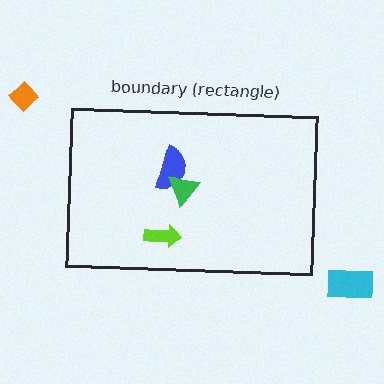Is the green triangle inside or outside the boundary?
Inside.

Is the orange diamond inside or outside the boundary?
Outside.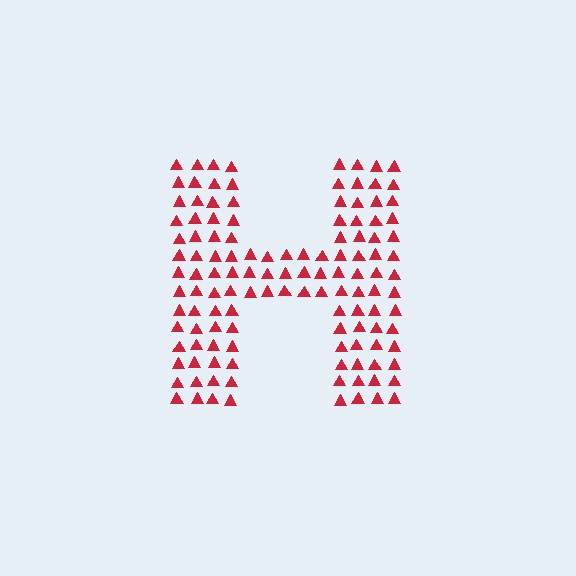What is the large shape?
The large shape is the letter H.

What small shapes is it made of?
It is made of small triangles.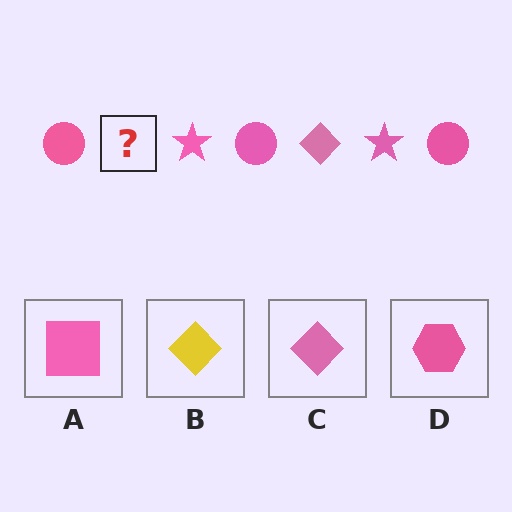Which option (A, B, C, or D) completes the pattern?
C.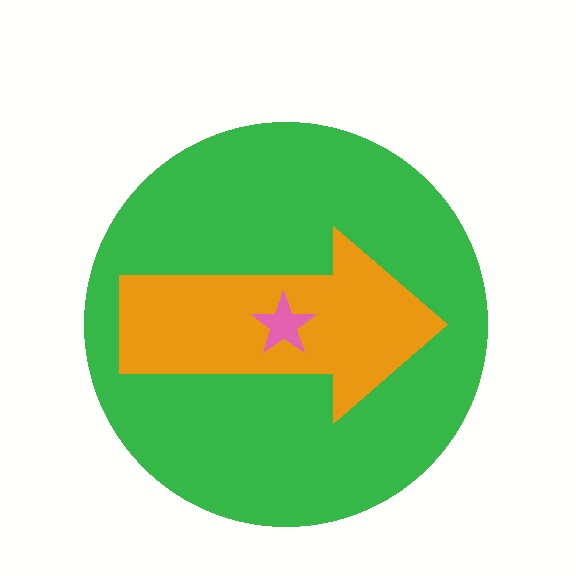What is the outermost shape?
The green circle.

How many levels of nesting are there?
3.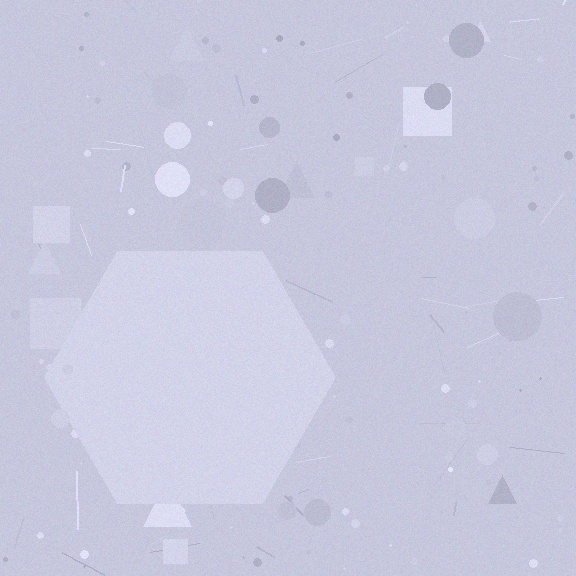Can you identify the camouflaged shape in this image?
The camouflaged shape is a hexagon.